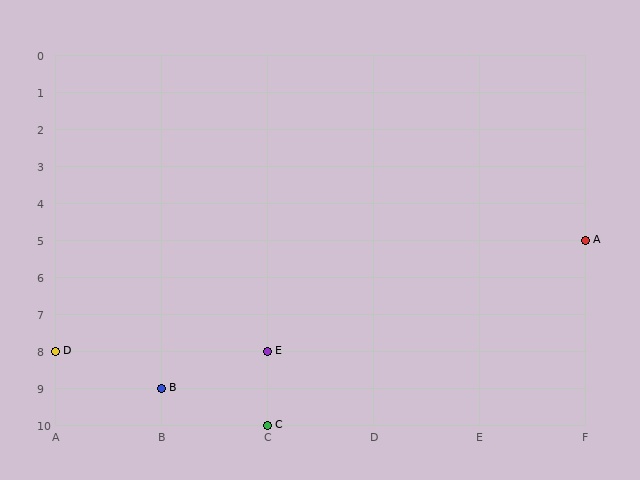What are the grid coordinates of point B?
Point B is at grid coordinates (B, 9).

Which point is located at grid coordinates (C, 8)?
Point E is at (C, 8).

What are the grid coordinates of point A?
Point A is at grid coordinates (F, 5).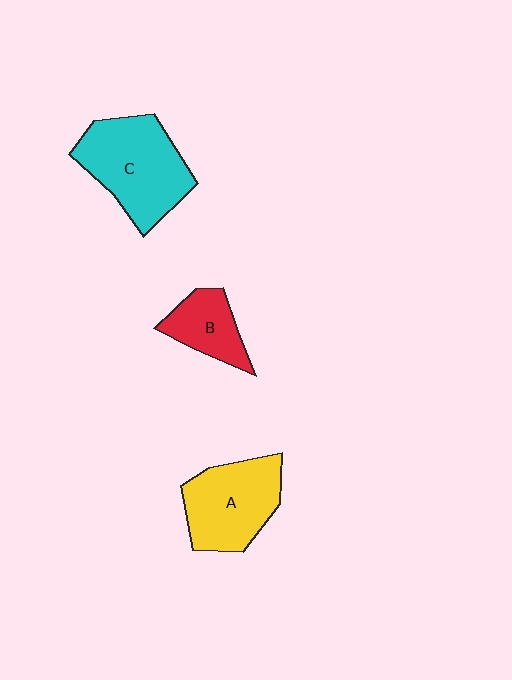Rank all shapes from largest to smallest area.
From largest to smallest: C (cyan), A (yellow), B (red).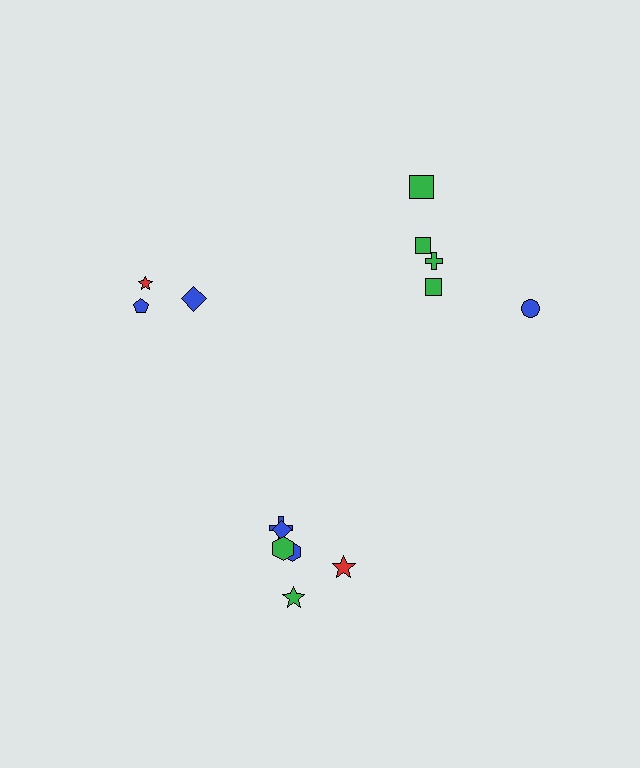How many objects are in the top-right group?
There are 5 objects.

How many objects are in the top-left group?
There are 3 objects.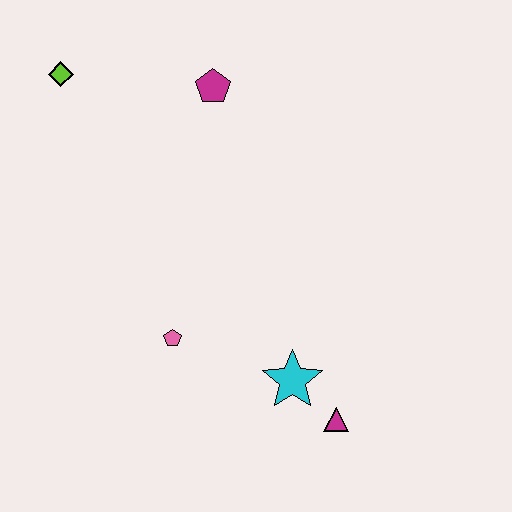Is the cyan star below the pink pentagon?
Yes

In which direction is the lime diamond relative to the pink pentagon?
The lime diamond is above the pink pentagon.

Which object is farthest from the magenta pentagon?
The magenta triangle is farthest from the magenta pentagon.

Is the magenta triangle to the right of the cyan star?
Yes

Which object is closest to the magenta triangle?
The cyan star is closest to the magenta triangle.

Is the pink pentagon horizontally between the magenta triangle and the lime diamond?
Yes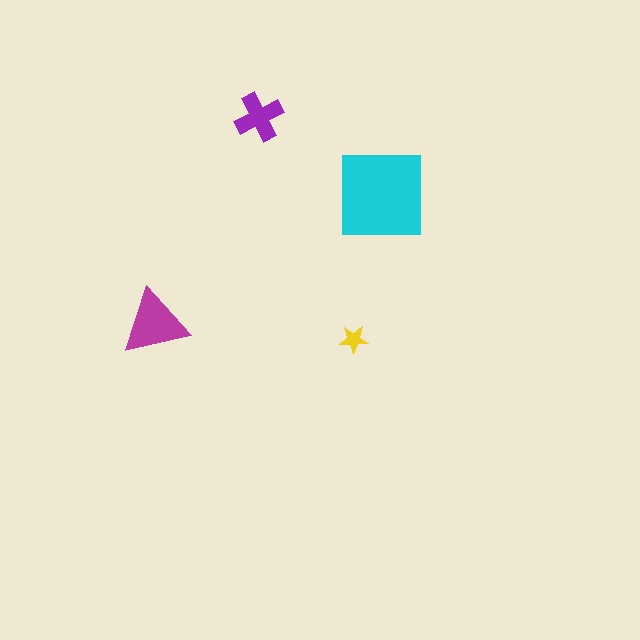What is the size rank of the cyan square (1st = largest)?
1st.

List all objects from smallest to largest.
The yellow star, the purple cross, the magenta triangle, the cyan square.